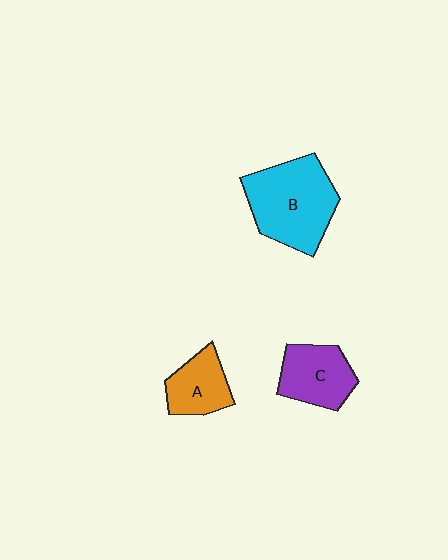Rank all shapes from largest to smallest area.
From largest to smallest: B (cyan), C (purple), A (orange).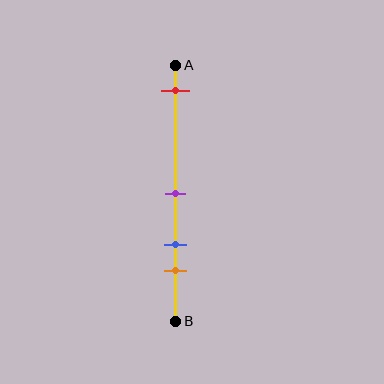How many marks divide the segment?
There are 4 marks dividing the segment.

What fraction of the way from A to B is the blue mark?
The blue mark is approximately 70% (0.7) of the way from A to B.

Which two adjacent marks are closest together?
The blue and orange marks are the closest adjacent pair.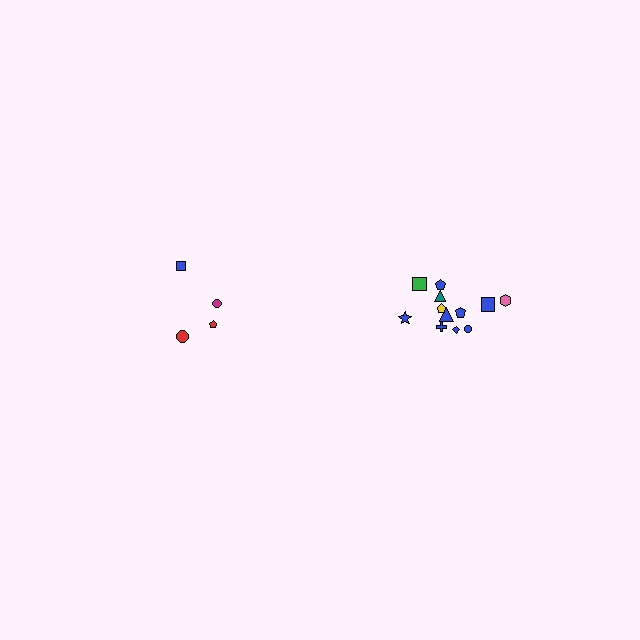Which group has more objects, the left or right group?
The right group.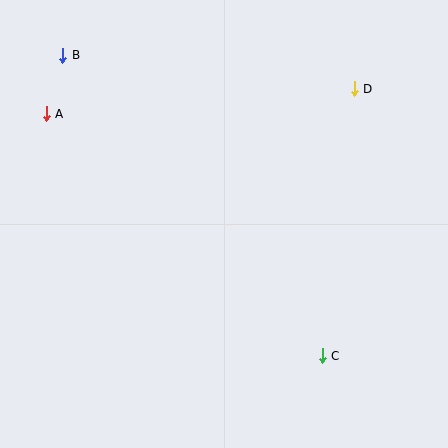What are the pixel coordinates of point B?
Point B is at (63, 55).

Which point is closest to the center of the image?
Point C at (322, 356) is closest to the center.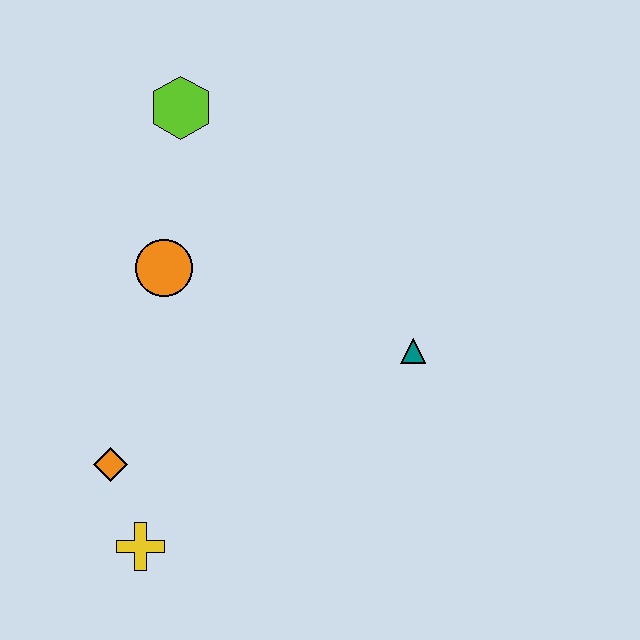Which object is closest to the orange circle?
The lime hexagon is closest to the orange circle.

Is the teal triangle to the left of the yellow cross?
No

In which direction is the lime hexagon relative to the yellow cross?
The lime hexagon is above the yellow cross.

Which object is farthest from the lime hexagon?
The yellow cross is farthest from the lime hexagon.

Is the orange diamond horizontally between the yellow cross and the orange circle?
No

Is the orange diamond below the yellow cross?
No